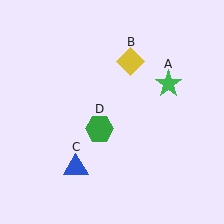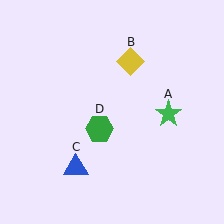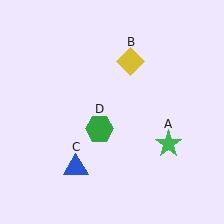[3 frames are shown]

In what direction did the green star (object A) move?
The green star (object A) moved down.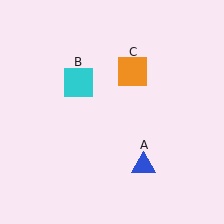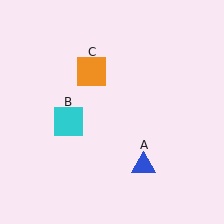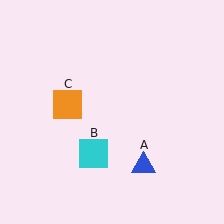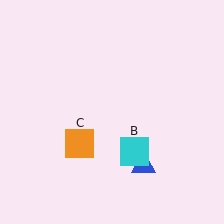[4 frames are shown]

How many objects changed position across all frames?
2 objects changed position: cyan square (object B), orange square (object C).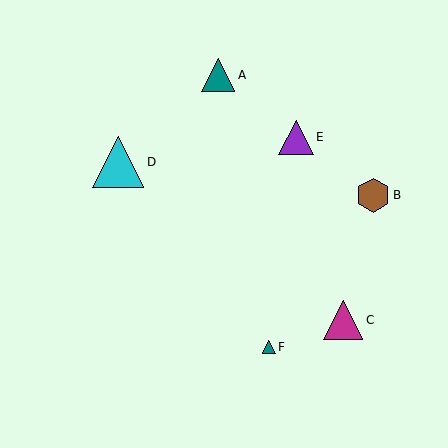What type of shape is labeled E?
Shape E is a purple triangle.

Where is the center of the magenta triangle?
The center of the magenta triangle is at (343, 320).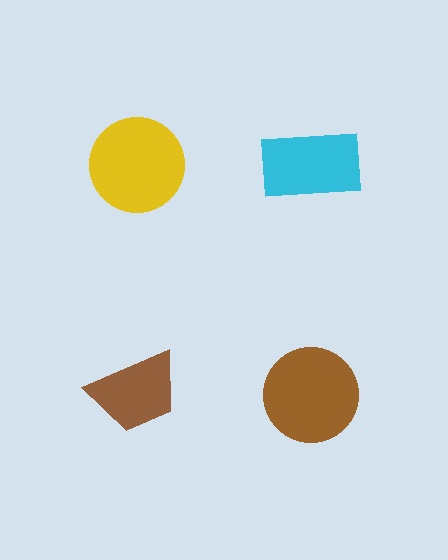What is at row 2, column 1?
A brown trapezoid.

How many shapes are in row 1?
2 shapes.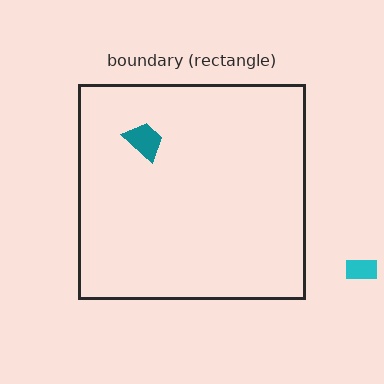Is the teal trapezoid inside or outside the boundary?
Inside.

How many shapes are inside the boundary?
1 inside, 1 outside.